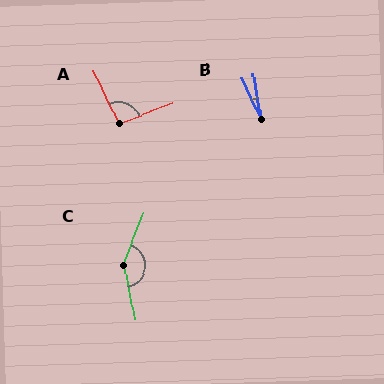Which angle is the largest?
C, at approximately 147 degrees.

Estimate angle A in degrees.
Approximately 94 degrees.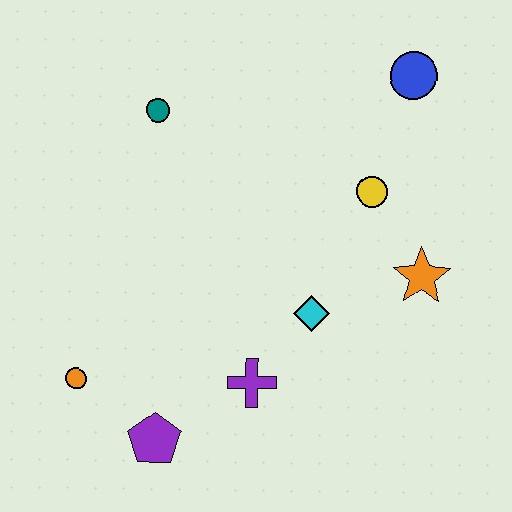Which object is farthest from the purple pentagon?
The blue circle is farthest from the purple pentagon.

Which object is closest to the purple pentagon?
The orange circle is closest to the purple pentagon.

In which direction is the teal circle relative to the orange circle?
The teal circle is above the orange circle.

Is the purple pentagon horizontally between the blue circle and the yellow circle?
No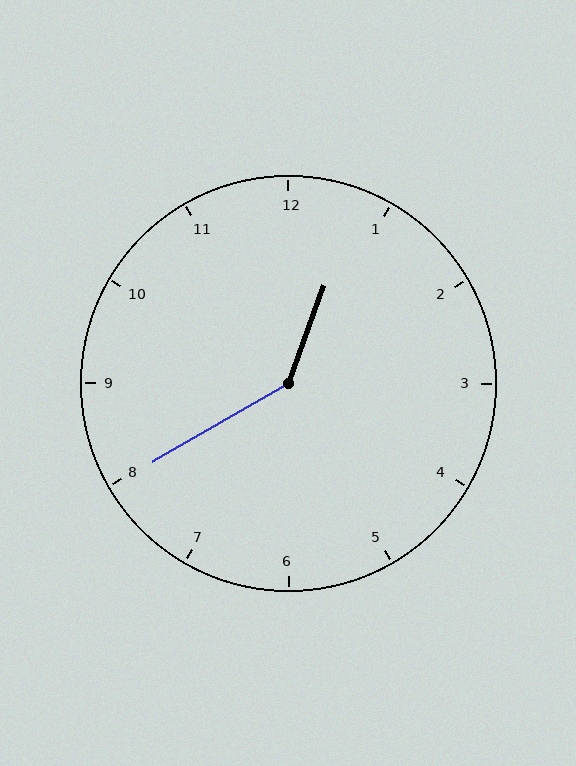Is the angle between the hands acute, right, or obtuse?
It is obtuse.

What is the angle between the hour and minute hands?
Approximately 140 degrees.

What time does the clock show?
12:40.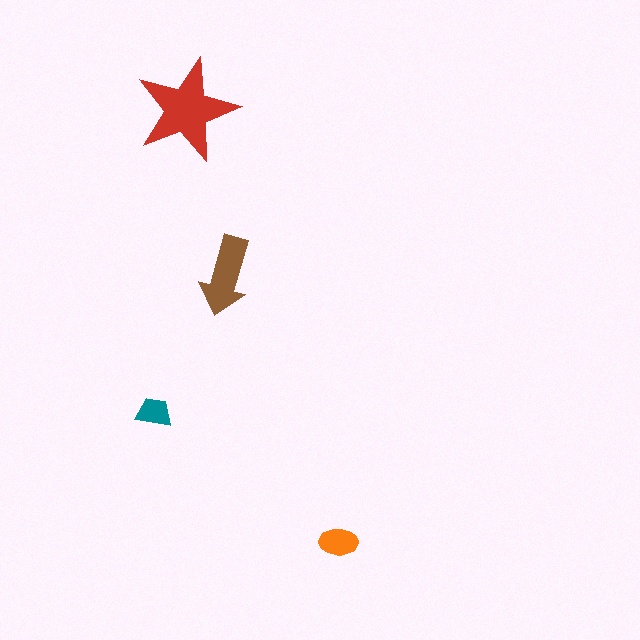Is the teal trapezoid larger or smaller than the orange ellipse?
Smaller.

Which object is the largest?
The red star.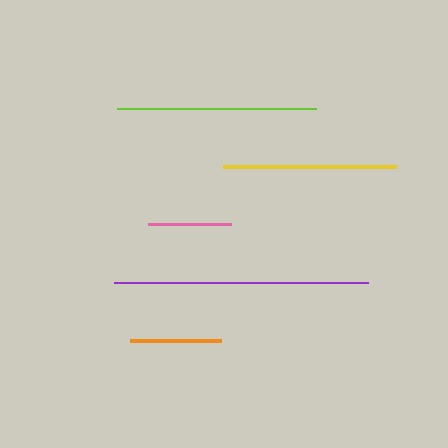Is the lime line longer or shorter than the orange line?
The lime line is longer than the orange line.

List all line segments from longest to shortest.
From longest to shortest: purple, lime, yellow, orange, pink.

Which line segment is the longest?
The purple line is the longest at approximately 255 pixels.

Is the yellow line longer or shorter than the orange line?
The yellow line is longer than the orange line.